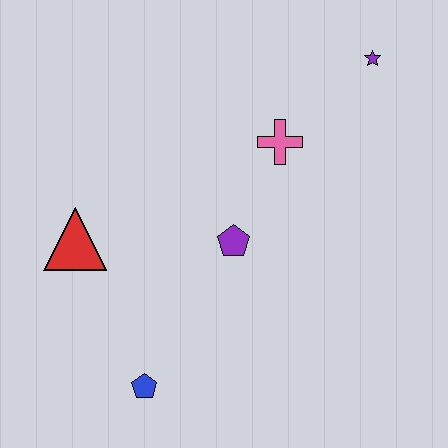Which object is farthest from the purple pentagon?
The purple star is farthest from the purple pentagon.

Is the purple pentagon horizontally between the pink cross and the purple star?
No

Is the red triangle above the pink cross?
No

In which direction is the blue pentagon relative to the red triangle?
The blue pentagon is below the red triangle.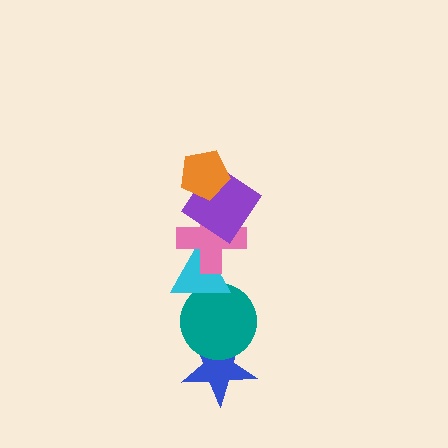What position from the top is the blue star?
The blue star is 6th from the top.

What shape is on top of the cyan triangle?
The pink cross is on top of the cyan triangle.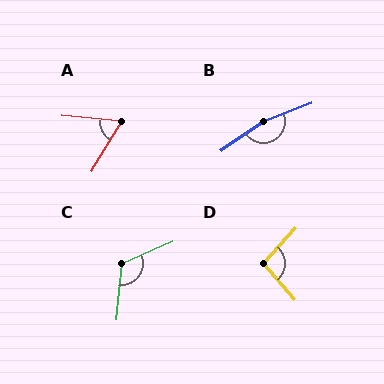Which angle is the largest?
B, at approximately 166 degrees.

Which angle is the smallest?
A, at approximately 64 degrees.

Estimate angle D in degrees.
Approximately 97 degrees.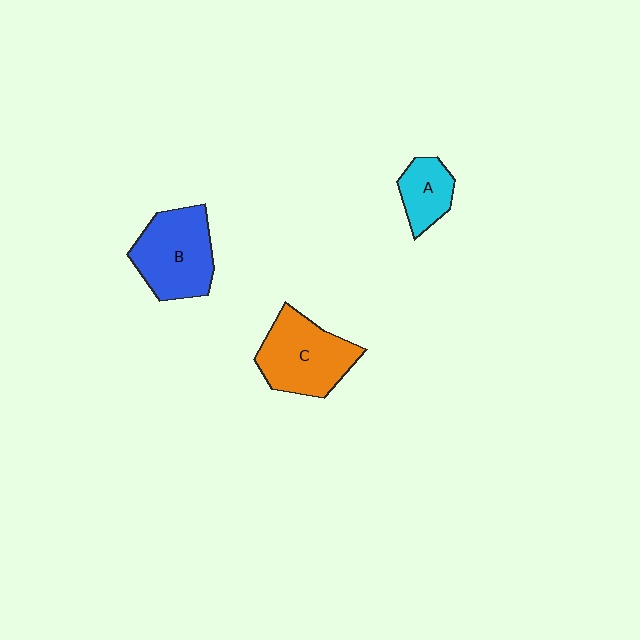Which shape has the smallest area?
Shape A (cyan).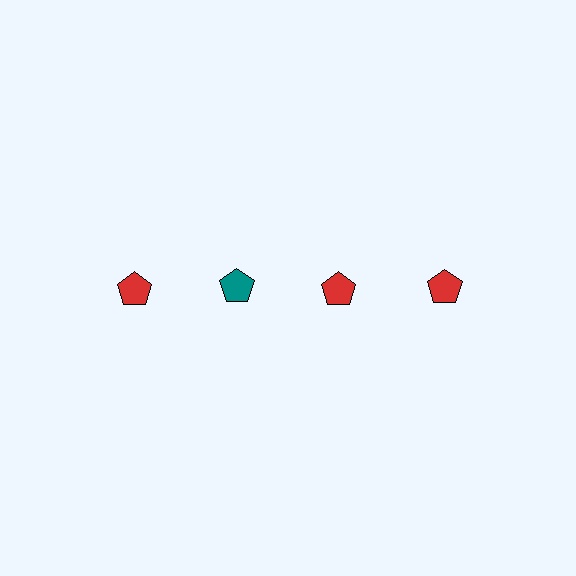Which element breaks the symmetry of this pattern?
The teal pentagon in the top row, second from left column breaks the symmetry. All other shapes are red pentagons.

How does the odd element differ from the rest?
It has a different color: teal instead of red.